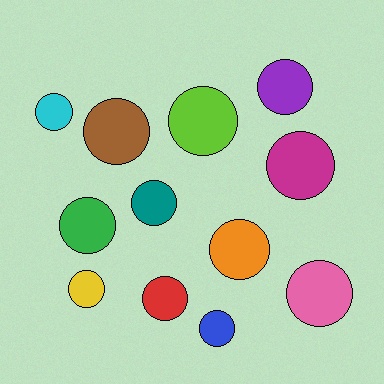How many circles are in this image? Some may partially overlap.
There are 12 circles.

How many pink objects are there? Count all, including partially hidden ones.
There is 1 pink object.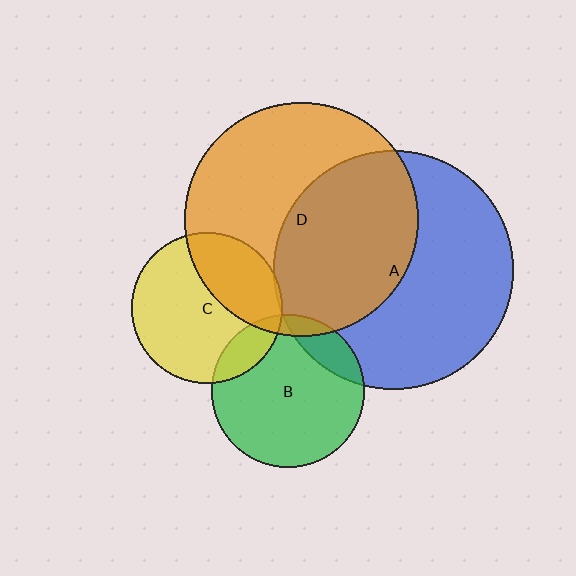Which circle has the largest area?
Circle A (blue).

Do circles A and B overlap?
Yes.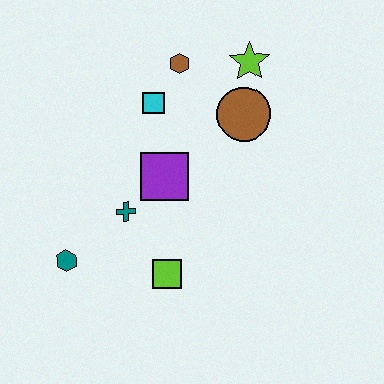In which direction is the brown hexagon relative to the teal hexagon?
The brown hexagon is above the teal hexagon.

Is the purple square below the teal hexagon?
No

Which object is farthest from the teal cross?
The lime star is farthest from the teal cross.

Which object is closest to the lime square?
The teal cross is closest to the lime square.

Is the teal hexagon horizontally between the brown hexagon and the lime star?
No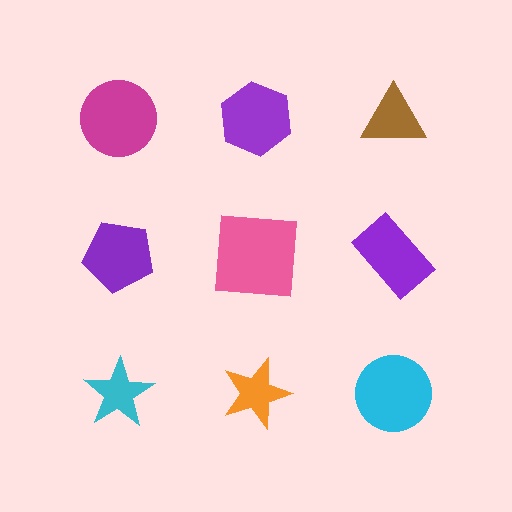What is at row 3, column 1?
A cyan star.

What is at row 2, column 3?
A purple rectangle.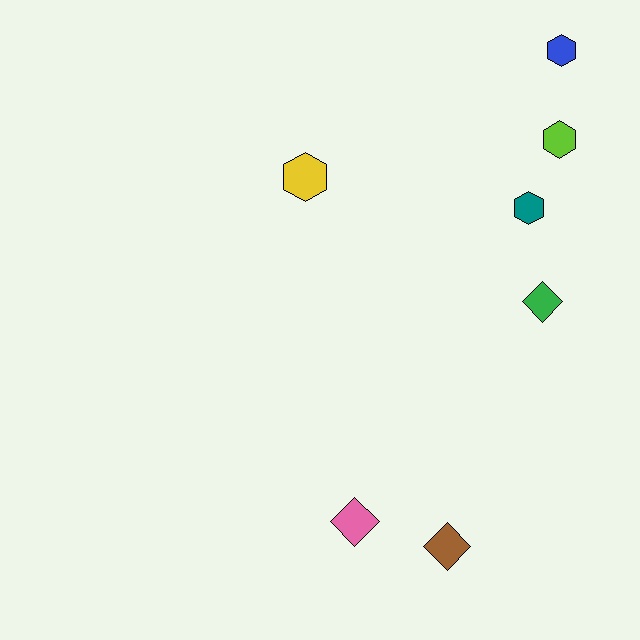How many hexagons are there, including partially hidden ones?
There are 4 hexagons.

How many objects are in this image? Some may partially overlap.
There are 7 objects.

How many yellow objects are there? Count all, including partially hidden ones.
There is 1 yellow object.